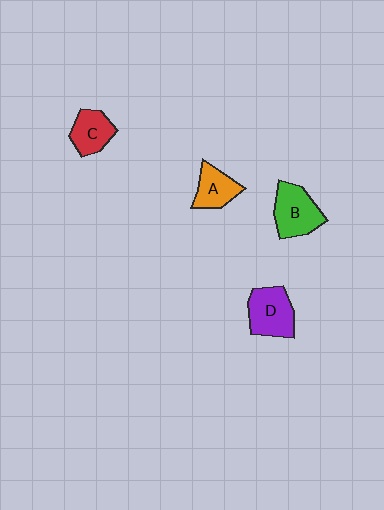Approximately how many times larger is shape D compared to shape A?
Approximately 1.4 times.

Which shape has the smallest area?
Shape A (orange).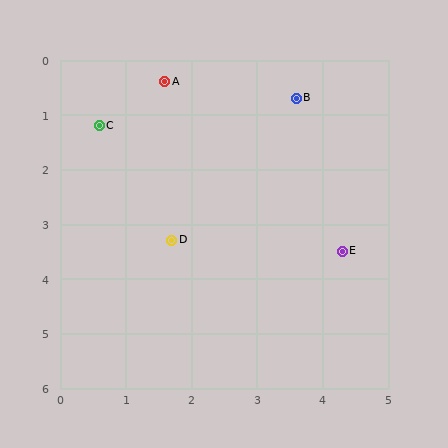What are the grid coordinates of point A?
Point A is at approximately (1.6, 0.4).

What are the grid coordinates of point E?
Point E is at approximately (4.3, 3.5).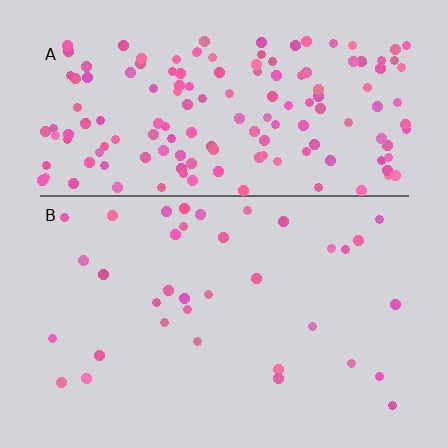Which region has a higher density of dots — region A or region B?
A (the top).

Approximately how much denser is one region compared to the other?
Approximately 4.4× — region A over region B.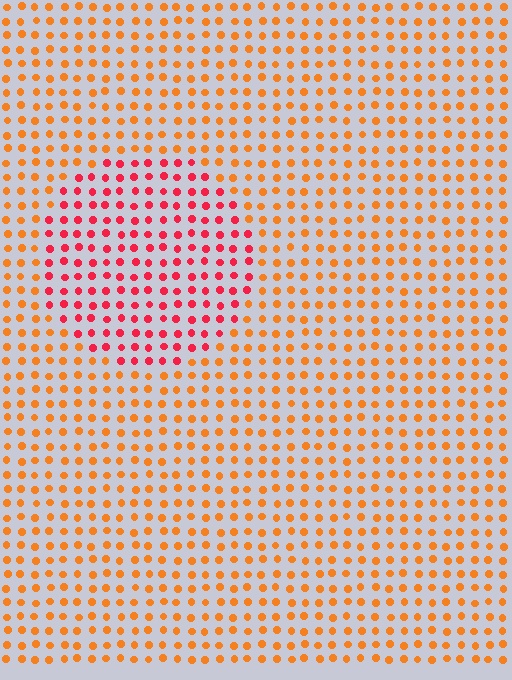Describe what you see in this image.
The image is filled with small orange elements in a uniform arrangement. A circle-shaped region is visible where the elements are tinted to a slightly different hue, forming a subtle color boundary.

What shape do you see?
I see a circle.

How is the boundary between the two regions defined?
The boundary is defined purely by a slight shift in hue (about 38 degrees). Spacing, size, and orientation are identical on both sides.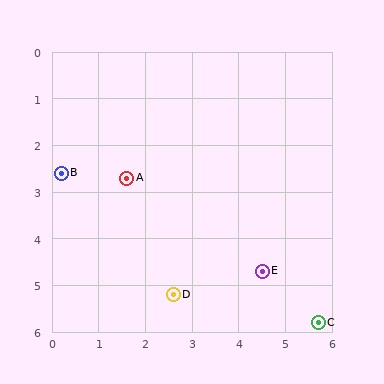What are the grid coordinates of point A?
Point A is at approximately (1.6, 2.7).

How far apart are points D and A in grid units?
Points D and A are about 2.7 grid units apart.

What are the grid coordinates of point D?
Point D is at approximately (2.6, 5.2).